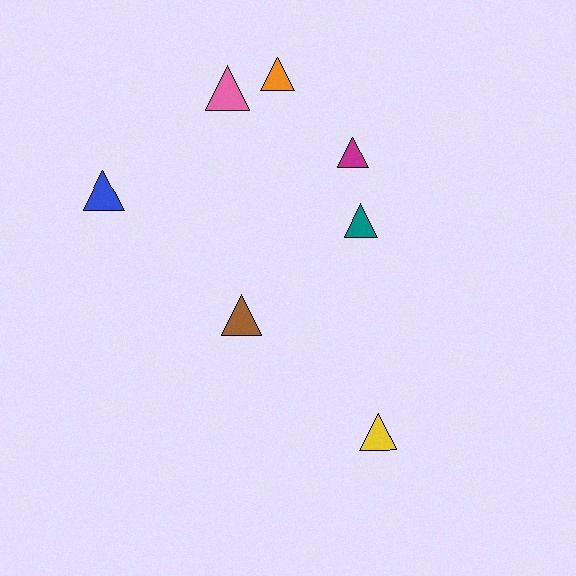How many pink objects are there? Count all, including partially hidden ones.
There is 1 pink object.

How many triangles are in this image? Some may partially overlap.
There are 7 triangles.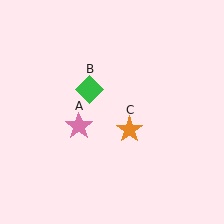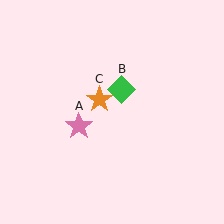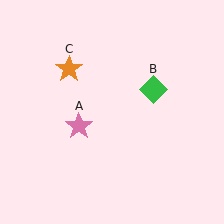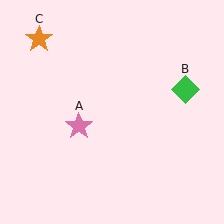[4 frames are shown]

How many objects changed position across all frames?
2 objects changed position: green diamond (object B), orange star (object C).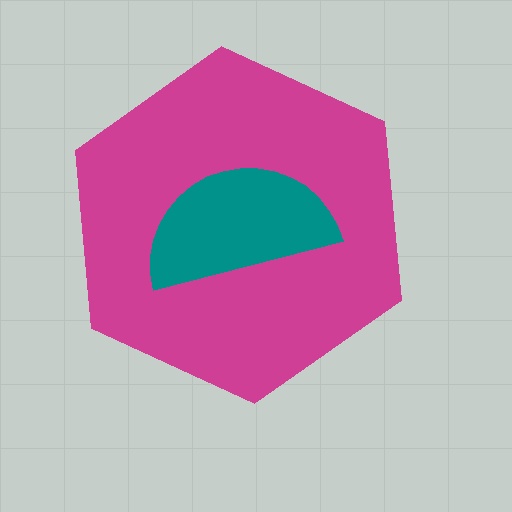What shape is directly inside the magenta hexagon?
The teal semicircle.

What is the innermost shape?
The teal semicircle.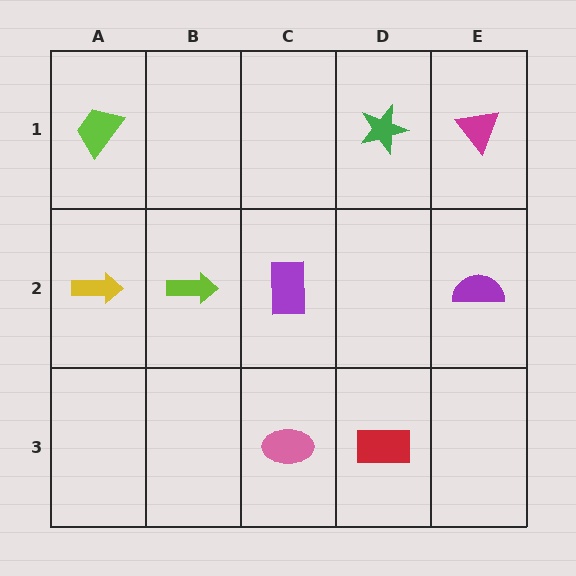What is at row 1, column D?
A green star.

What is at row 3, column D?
A red rectangle.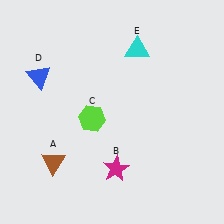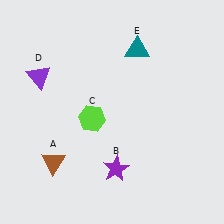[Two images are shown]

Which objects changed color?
B changed from magenta to purple. D changed from blue to purple. E changed from cyan to teal.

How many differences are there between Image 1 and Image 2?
There are 3 differences between the two images.